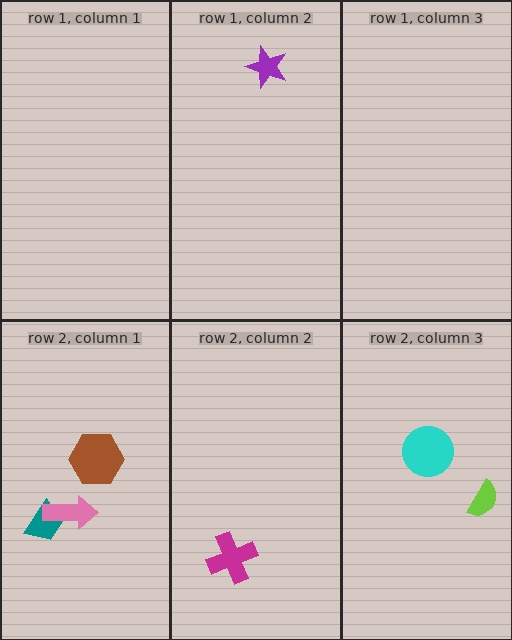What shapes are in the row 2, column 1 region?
The teal trapezoid, the brown hexagon, the pink arrow.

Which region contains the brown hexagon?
The row 2, column 1 region.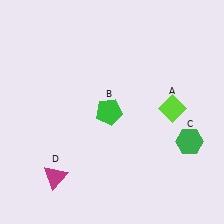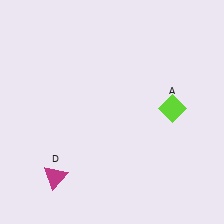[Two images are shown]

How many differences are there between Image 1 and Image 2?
There are 2 differences between the two images.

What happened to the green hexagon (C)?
The green hexagon (C) was removed in Image 2. It was in the bottom-right area of Image 1.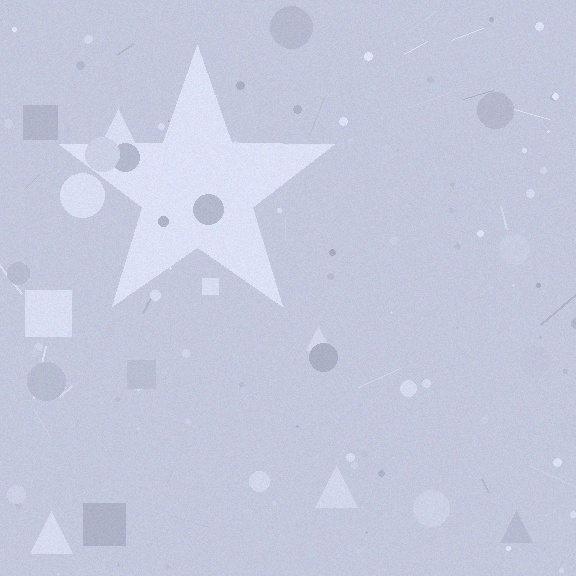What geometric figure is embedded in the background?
A star is embedded in the background.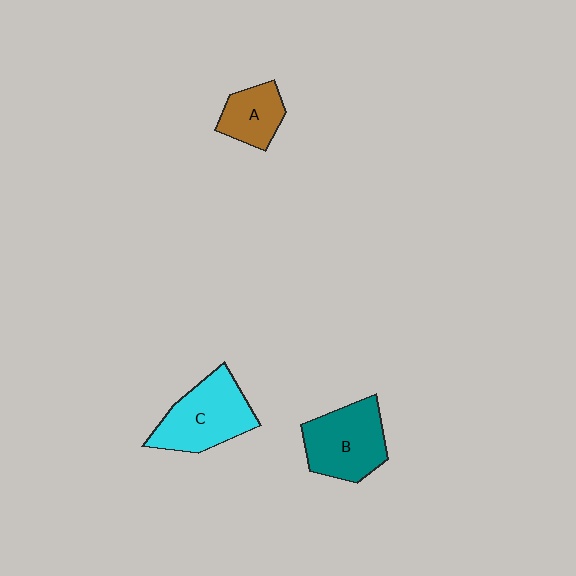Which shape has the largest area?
Shape C (cyan).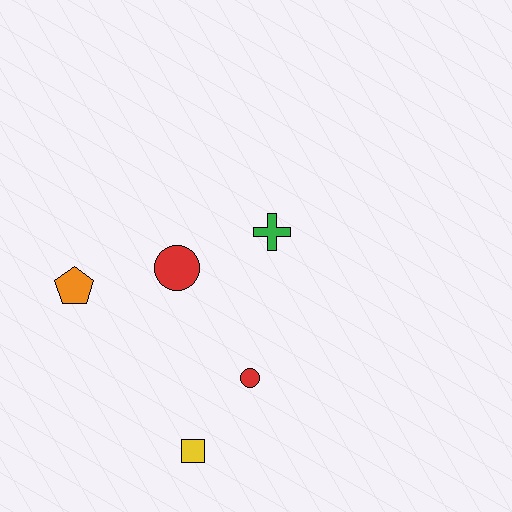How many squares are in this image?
There is 1 square.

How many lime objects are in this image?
There are no lime objects.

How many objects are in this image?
There are 5 objects.